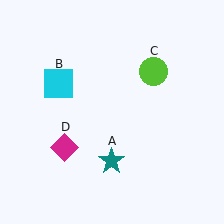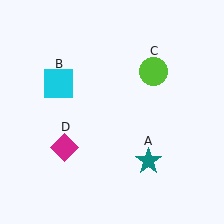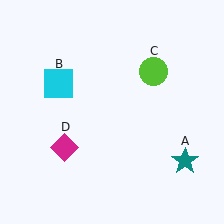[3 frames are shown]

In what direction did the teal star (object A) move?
The teal star (object A) moved right.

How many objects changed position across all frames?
1 object changed position: teal star (object A).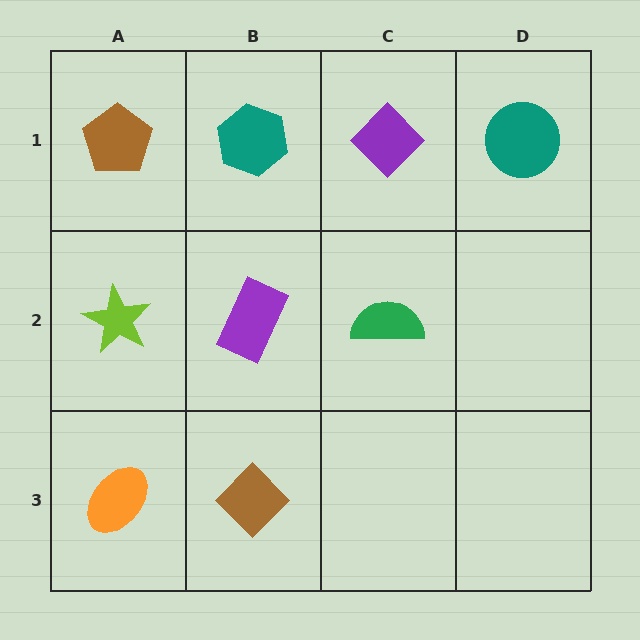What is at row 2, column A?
A lime star.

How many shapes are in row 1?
4 shapes.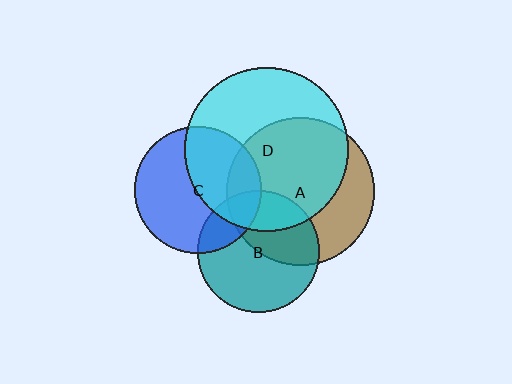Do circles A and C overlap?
Yes.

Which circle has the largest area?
Circle D (cyan).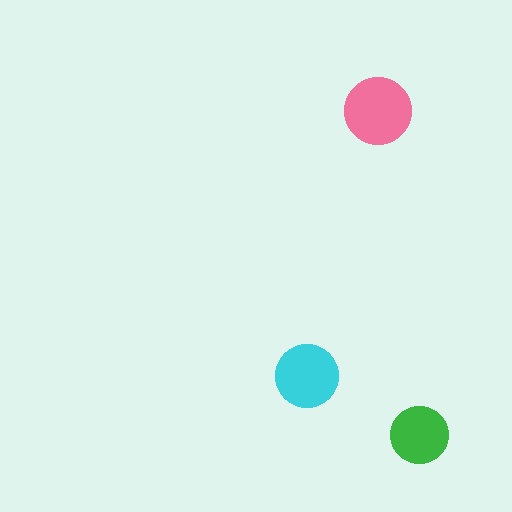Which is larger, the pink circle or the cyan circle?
The pink one.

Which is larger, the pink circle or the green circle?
The pink one.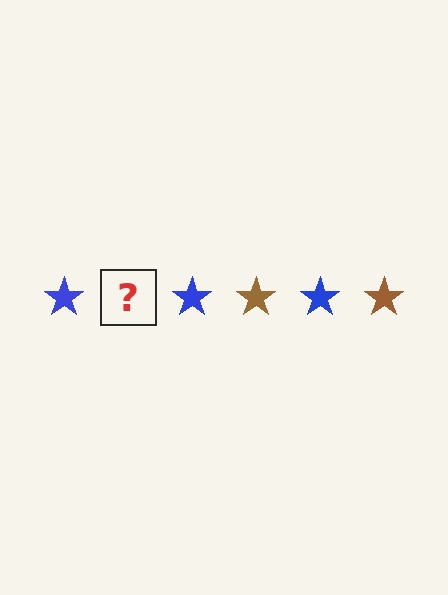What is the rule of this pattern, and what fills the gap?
The rule is that the pattern cycles through blue, brown stars. The gap should be filled with a brown star.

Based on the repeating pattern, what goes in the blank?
The blank should be a brown star.